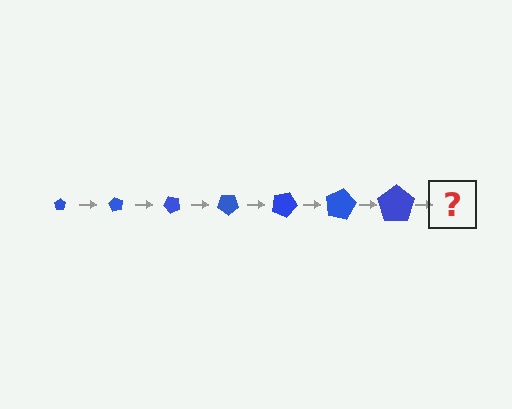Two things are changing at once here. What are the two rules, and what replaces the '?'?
The two rules are that the pentagon grows larger each step and it rotates 60 degrees each step. The '?' should be a pentagon, larger than the previous one and rotated 420 degrees from the start.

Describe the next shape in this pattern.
It should be a pentagon, larger than the previous one and rotated 420 degrees from the start.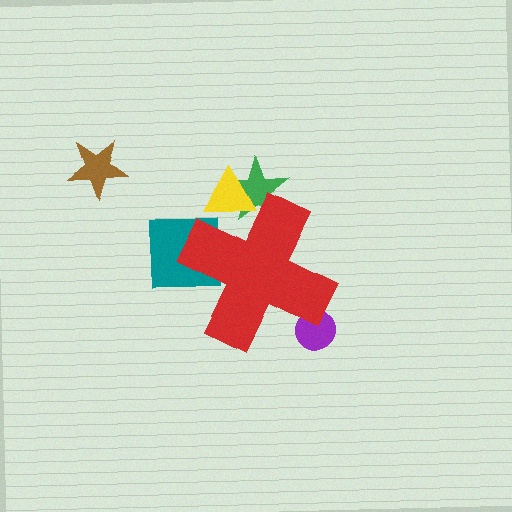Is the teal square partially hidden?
Yes, the teal square is partially hidden behind the red cross.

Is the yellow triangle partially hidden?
Yes, the yellow triangle is partially hidden behind the red cross.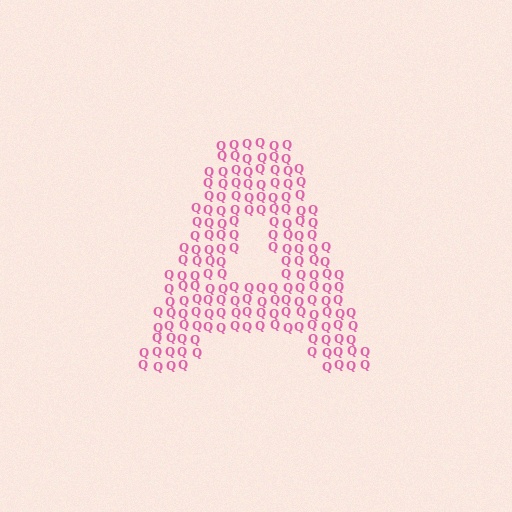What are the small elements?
The small elements are letter Q's.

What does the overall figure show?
The overall figure shows the letter A.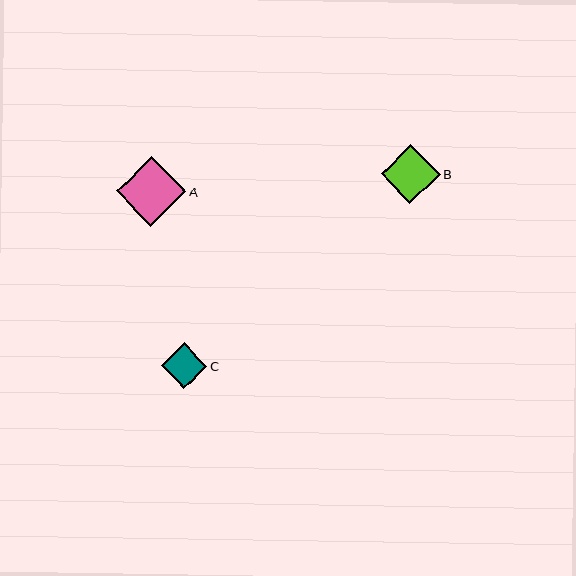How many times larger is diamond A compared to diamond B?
Diamond A is approximately 1.2 times the size of diamond B.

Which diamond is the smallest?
Diamond C is the smallest with a size of approximately 46 pixels.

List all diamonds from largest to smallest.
From largest to smallest: A, B, C.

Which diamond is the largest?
Diamond A is the largest with a size of approximately 69 pixels.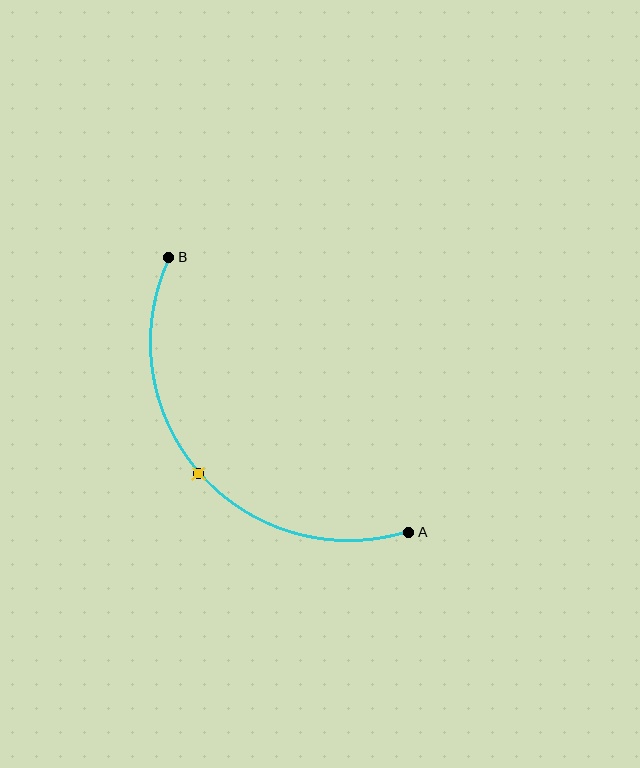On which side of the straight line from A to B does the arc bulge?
The arc bulges below and to the left of the straight line connecting A and B.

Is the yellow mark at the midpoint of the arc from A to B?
Yes. The yellow mark lies on the arc at equal arc-length from both A and B — it is the arc midpoint.